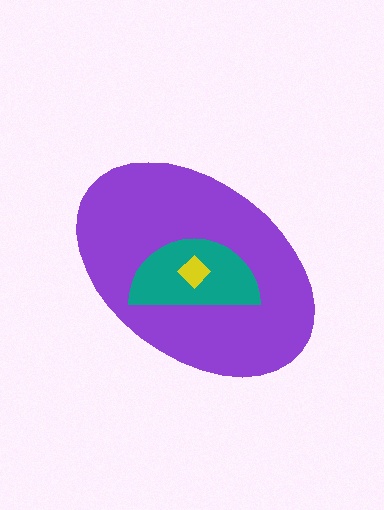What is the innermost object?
The yellow diamond.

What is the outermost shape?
The purple ellipse.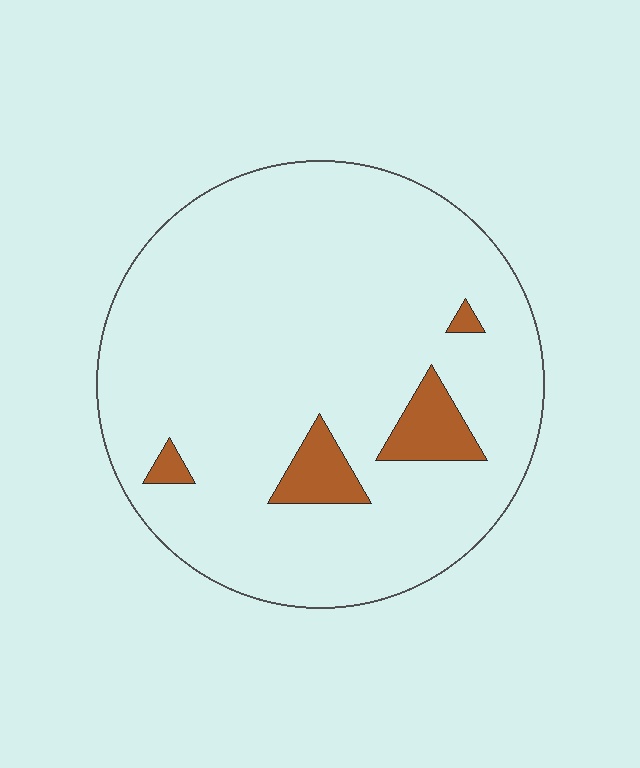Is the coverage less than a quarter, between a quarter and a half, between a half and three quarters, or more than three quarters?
Less than a quarter.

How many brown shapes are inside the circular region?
4.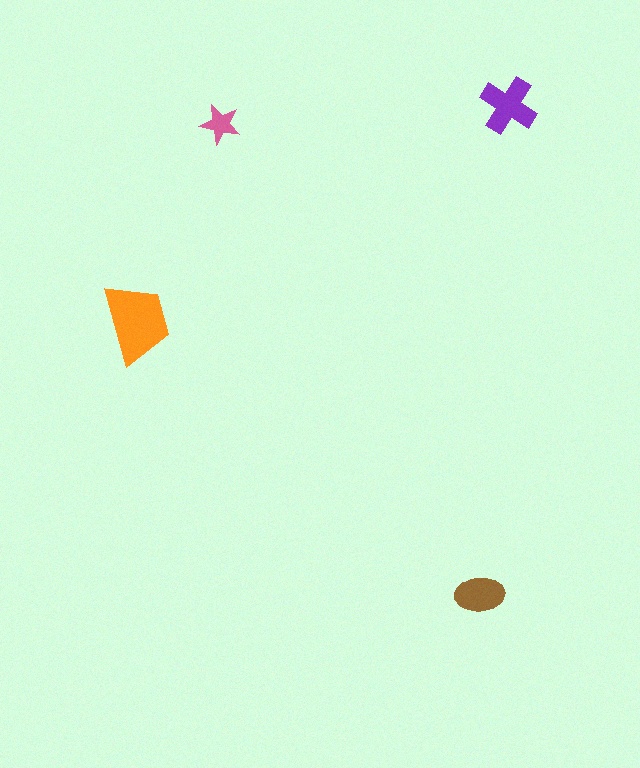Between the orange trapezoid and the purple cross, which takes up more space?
The orange trapezoid.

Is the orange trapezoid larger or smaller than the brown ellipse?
Larger.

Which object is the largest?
The orange trapezoid.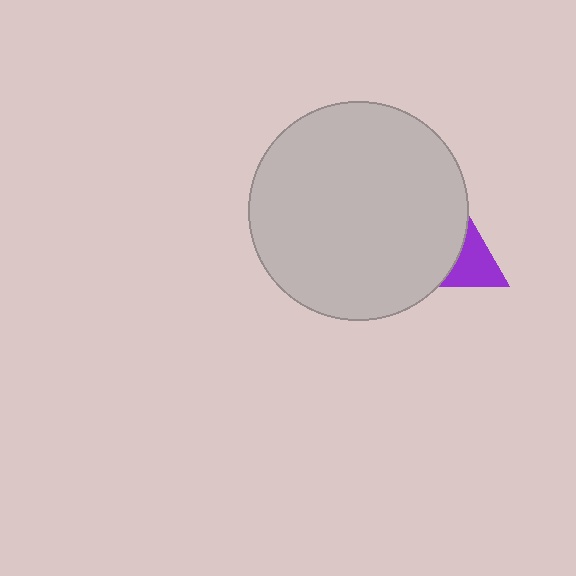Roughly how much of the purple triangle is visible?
A small part of it is visible (roughly 32%).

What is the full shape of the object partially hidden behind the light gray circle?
The partially hidden object is a purple triangle.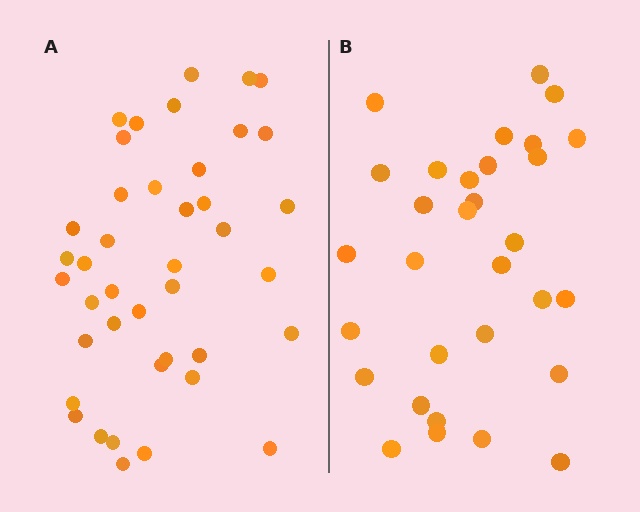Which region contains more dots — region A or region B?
Region A (the left region) has more dots.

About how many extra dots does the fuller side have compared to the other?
Region A has roughly 10 or so more dots than region B.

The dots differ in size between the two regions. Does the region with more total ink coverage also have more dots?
No. Region B has more total ink coverage because its dots are larger, but region A actually contains more individual dots. Total area can be misleading — the number of items is what matters here.